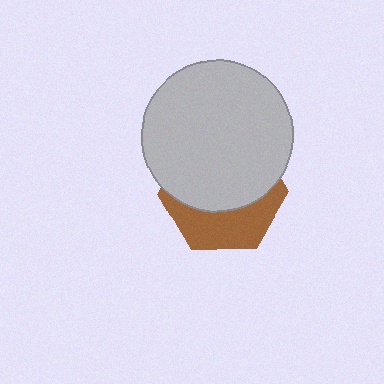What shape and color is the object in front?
The object in front is a light gray circle.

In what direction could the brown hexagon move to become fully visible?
The brown hexagon could move down. That would shift it out from behind the light gray circle entirely.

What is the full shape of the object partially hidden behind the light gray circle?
The partially hidden object is a brown hexagon.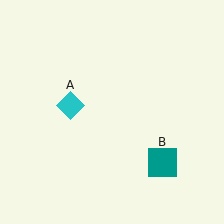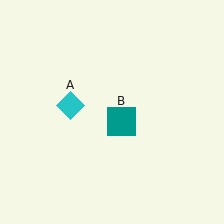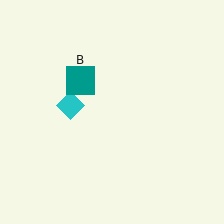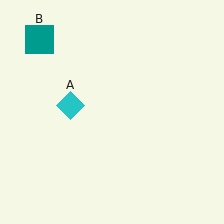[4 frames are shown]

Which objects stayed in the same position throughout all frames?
Cyan diamond (object A) remained stationary.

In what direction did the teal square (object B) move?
The teal square (object B) moved up and to the left.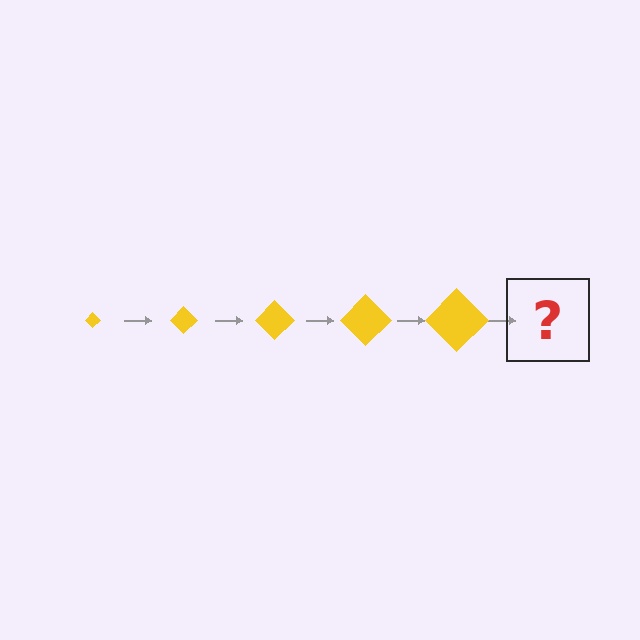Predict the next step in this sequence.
The next step is a yellow diamond, larger than the previous one.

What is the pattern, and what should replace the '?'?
The pattern is that the diamond gets progressively larger each step. The '?' should be a yellow diamond, larger than the previous one.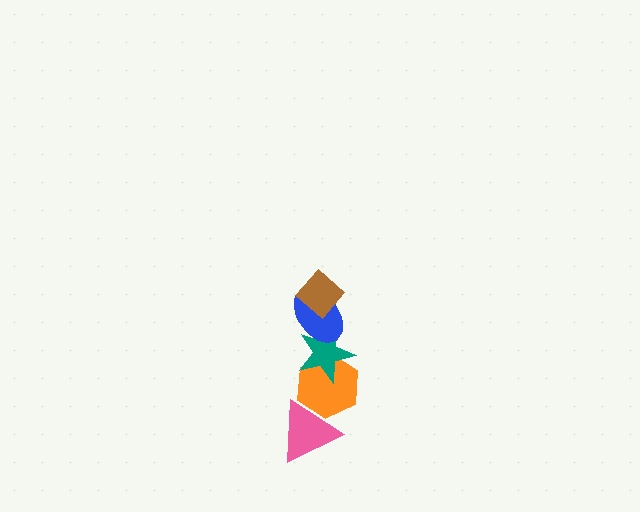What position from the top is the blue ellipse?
The blue ellipse is 2nd from the top.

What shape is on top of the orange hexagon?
The teal star is on top of the orange hexagon.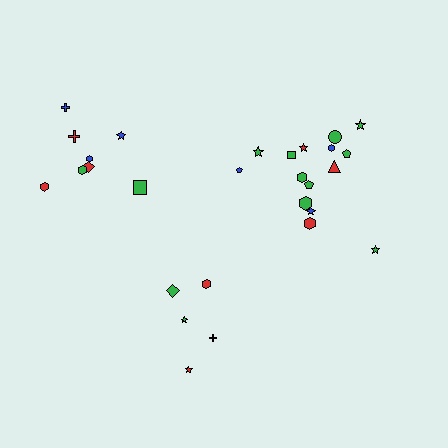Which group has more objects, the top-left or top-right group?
The top-right group.